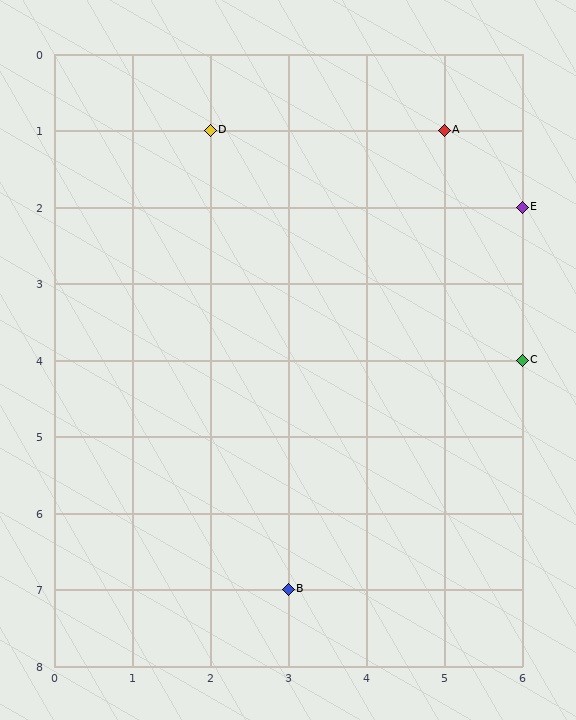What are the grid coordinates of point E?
Point E is at grid coordinates (6, 2).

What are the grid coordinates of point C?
Point C is at grid coordinates (6, 4).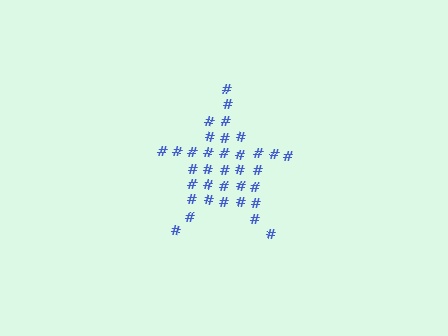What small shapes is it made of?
It is made of small hash symbols.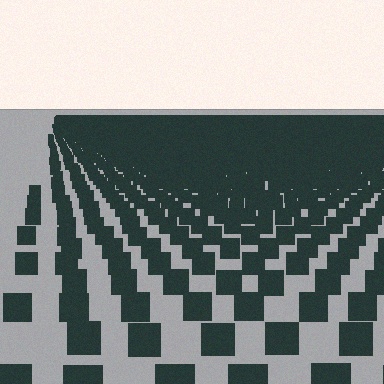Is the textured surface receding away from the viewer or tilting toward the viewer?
The surface is receding away from the viewer. Texture elements get smaller and denser toward the top.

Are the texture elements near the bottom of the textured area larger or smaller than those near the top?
Larger. Near the bottom, elements are closer to the viewer and appear at a bigger on-screen size.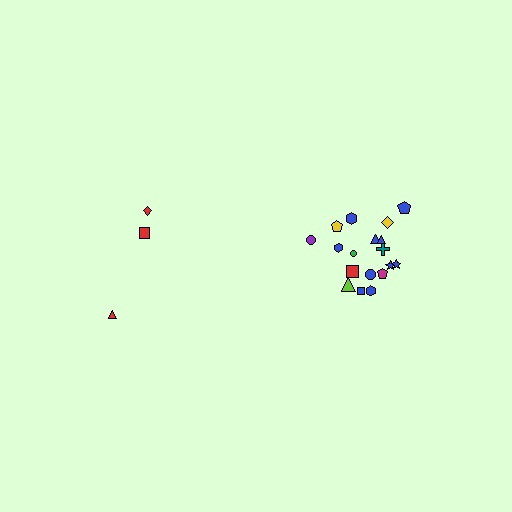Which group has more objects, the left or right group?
The right group.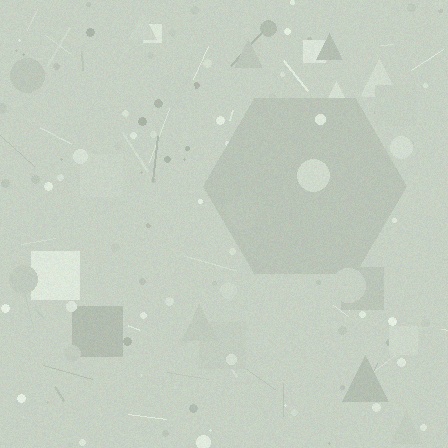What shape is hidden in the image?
A hexagon is hidden in the image.